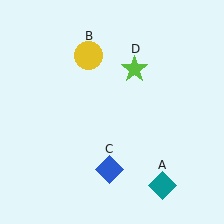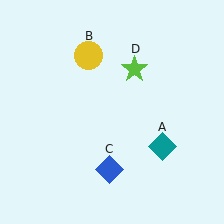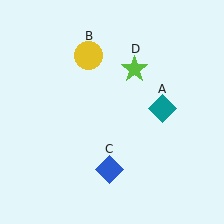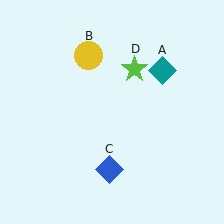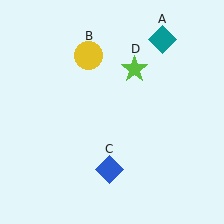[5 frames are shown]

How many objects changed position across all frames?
1 object changed position: teal diamond (object A).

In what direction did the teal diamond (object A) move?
The teal diamond (object A) moved up.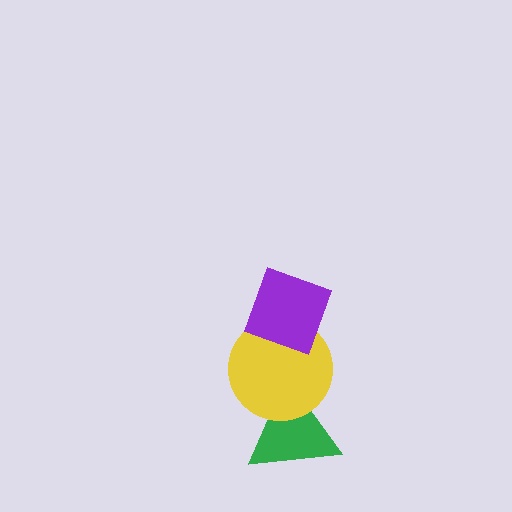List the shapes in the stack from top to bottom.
From top to bottom: the purple diamond, the yellow circle, the green triangle.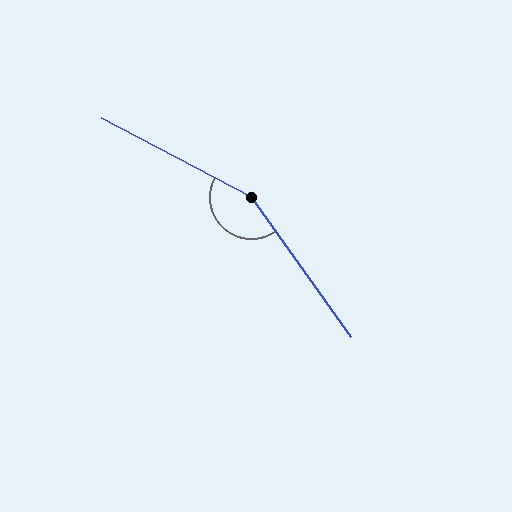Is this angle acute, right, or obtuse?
It is obtuse.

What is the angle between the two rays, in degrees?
Approximately 153 degrees.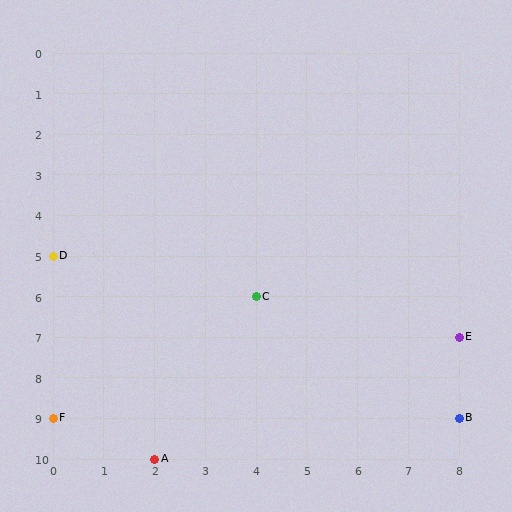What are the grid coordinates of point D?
Point D is at grid coordinates (0, 5).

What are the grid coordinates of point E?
Point E is at grid coordinates (8, 7).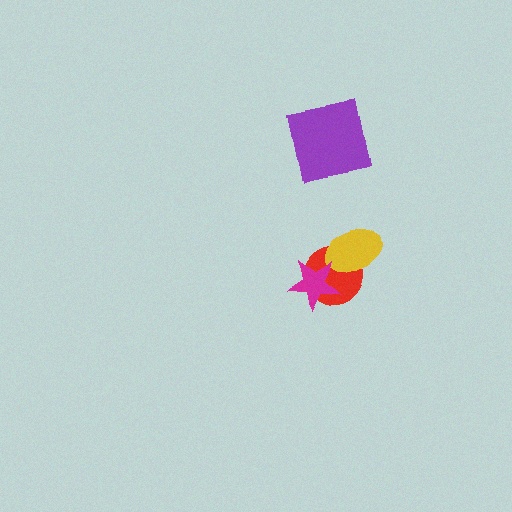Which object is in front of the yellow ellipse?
The magenta star is in front of the yellow ellipse.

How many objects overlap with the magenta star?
2 objects overlap with the magenta star.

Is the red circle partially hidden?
Yes, it is partially covered by another shape.